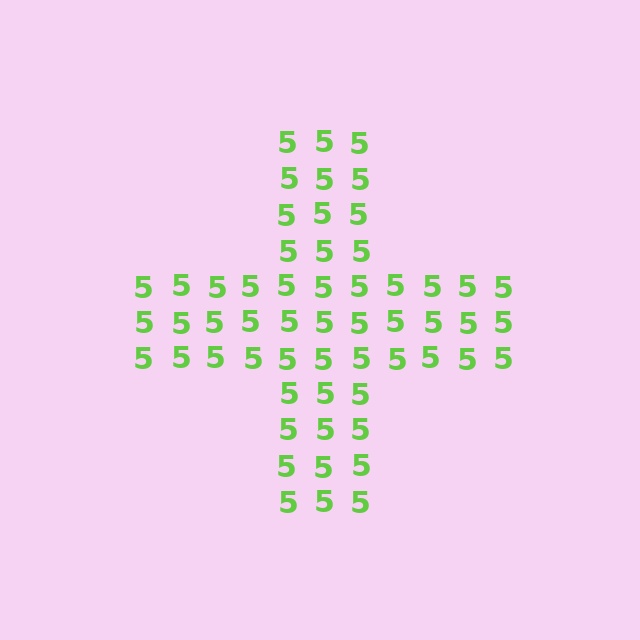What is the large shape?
The large shape is a cross.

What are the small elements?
The small elements are digit 5's.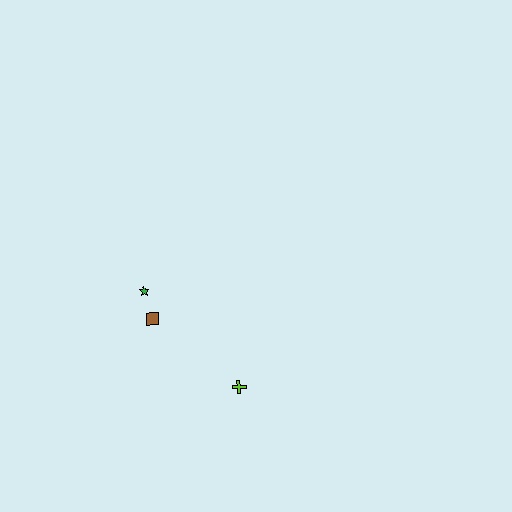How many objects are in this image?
There are 3 objects.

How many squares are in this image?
There is 1 square.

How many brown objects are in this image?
There is 1 brown object.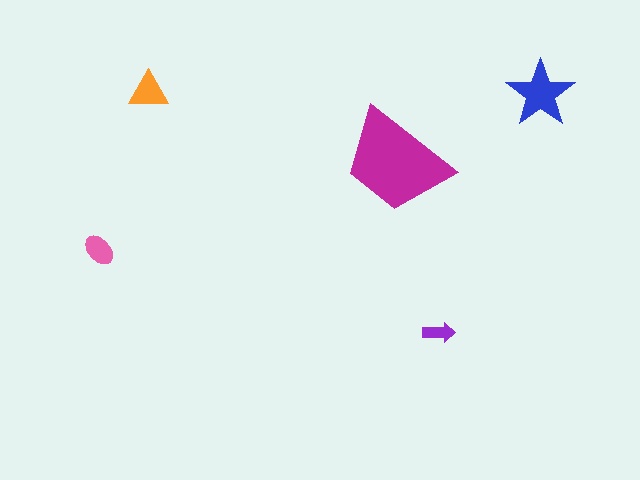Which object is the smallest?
The purple arrow.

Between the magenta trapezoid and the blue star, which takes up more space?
The magenta trapezoid.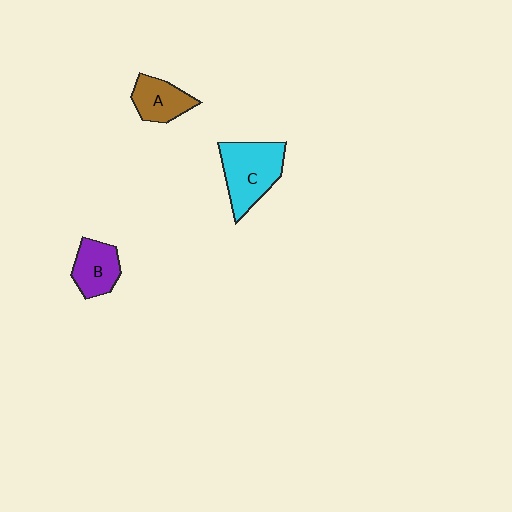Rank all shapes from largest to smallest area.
From largest to smallest: C (cyan), B (purple), A (brown).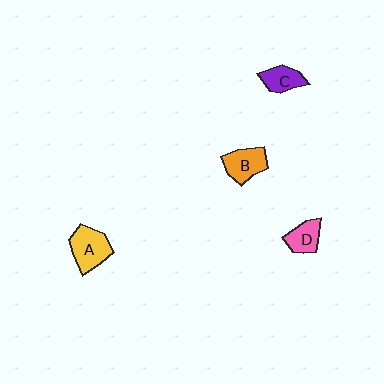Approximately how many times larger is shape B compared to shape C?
Approximately 1.3 times.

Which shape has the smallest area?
Shape C (purple).